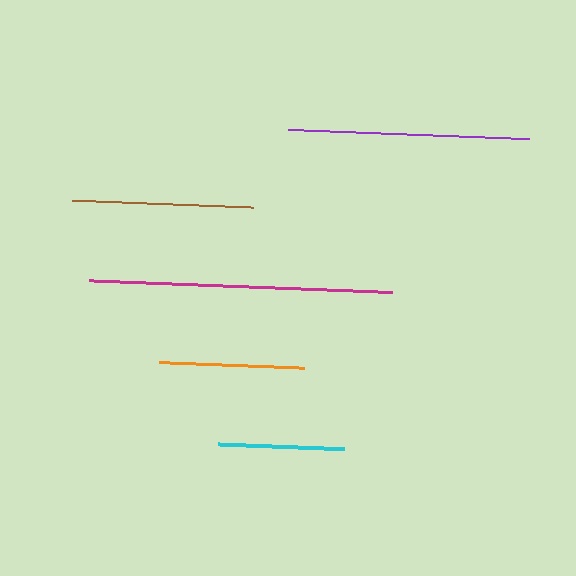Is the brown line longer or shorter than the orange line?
The brown line is longer than the orange line.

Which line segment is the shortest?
The cyan line is the shortest at approximately 126 pixels.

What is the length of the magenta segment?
The magenta segment is approximately 303 pixels long.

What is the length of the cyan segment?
The cyan segment is approximately 126 pixels long.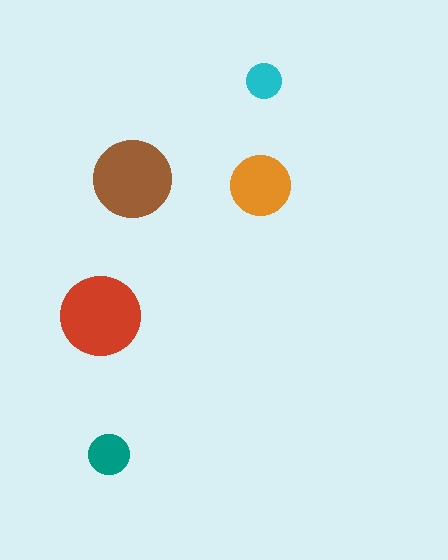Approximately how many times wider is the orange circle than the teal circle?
About 1.5 times wider.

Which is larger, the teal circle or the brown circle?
The brown one.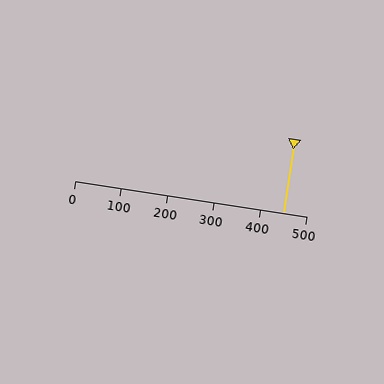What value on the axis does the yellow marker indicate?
The marker indicates approximately 450.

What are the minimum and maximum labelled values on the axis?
The axis runs from 0 to 500.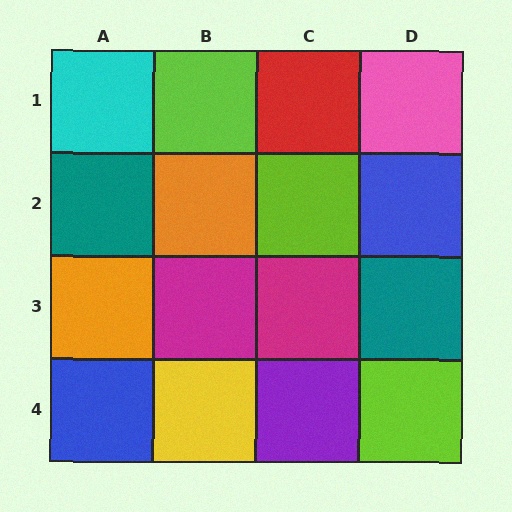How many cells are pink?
1 cell is pink.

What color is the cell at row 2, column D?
Blue.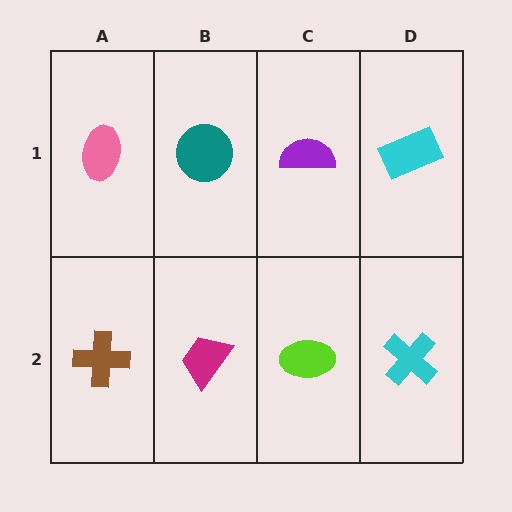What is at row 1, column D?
A cyan rectangle.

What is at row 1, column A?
A pink ellipse.